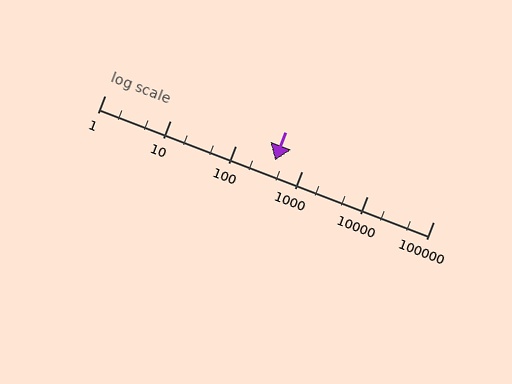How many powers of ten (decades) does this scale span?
The scale spans 5 decades, from 1 to 100000.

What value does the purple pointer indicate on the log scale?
The pointer indicates approximately 390.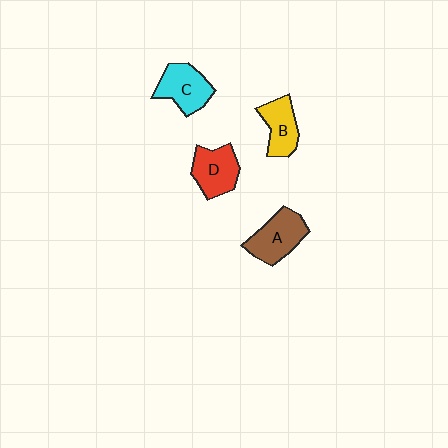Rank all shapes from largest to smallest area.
From largest to smallest: A (brown), C (cyan), D (red), B (yellow).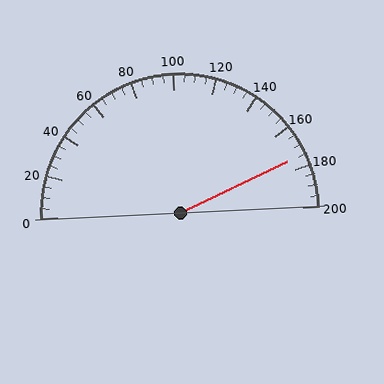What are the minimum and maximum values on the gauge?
The gauge ranges from 0 to 200.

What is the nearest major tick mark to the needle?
The nearest major tick mark is 180.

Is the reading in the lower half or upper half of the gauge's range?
The reading is in the upper half of the range (0 to 200).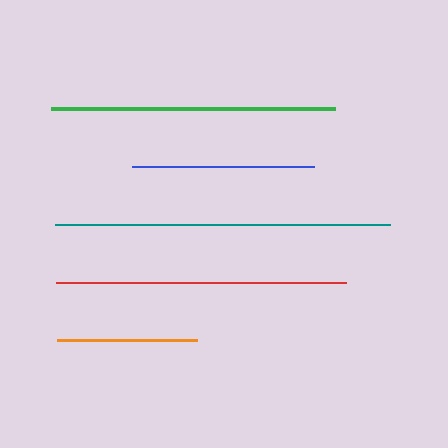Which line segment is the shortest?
The orange line is the shortest at approximately 140 pixels.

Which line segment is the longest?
The teal line is the longest at approximately 335 pixels.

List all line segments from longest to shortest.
From longest to shortest: teal, red, green, blue, orange.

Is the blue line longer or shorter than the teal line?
The teal line is longer than the blue line.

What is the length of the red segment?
The red segment is approximately 290 pixels long.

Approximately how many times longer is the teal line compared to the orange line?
The teal line is approximately 2.4 times the length of the orange line.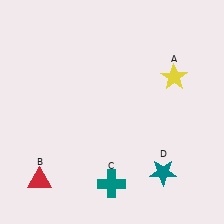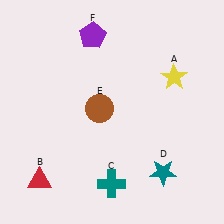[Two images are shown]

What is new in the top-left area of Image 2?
A brown circle (E) was added in the top-left area of Image 2.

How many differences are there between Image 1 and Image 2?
There are 2 differences between the two images.